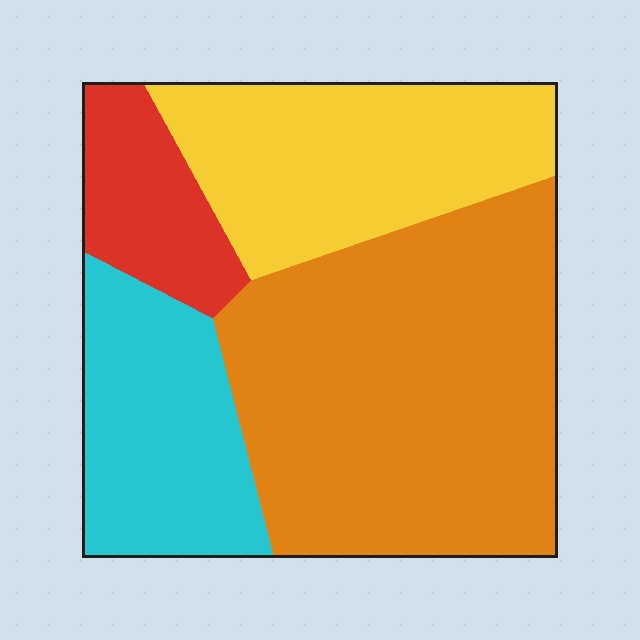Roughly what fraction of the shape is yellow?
Yellow covers about 25% of the shape.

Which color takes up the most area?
Orange, at roughly 45%.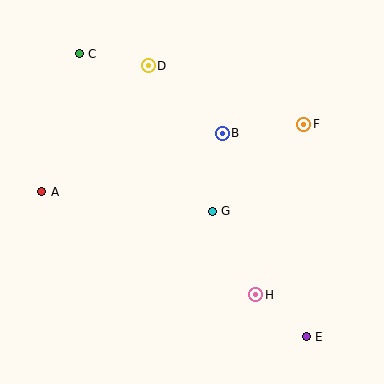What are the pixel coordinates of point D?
Point D is at (148, 66).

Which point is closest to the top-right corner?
Point F is closest to the top-right corner.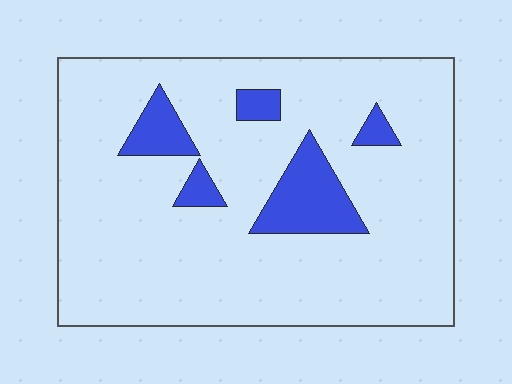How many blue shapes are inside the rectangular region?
5.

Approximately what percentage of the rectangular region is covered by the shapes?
Approximately 15%.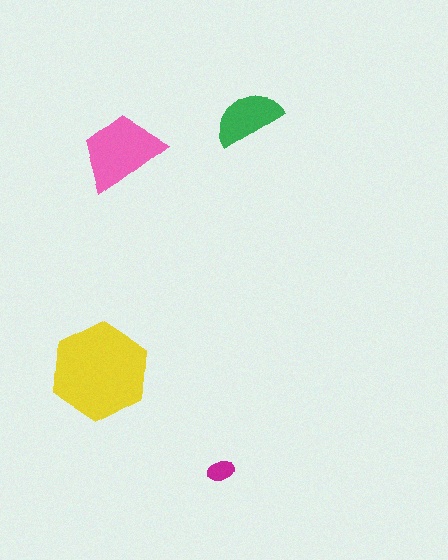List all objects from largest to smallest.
The yellow hexagon, the pink trapezoid, the green semicircle, the magenta ellipse.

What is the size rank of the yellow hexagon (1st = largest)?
1st.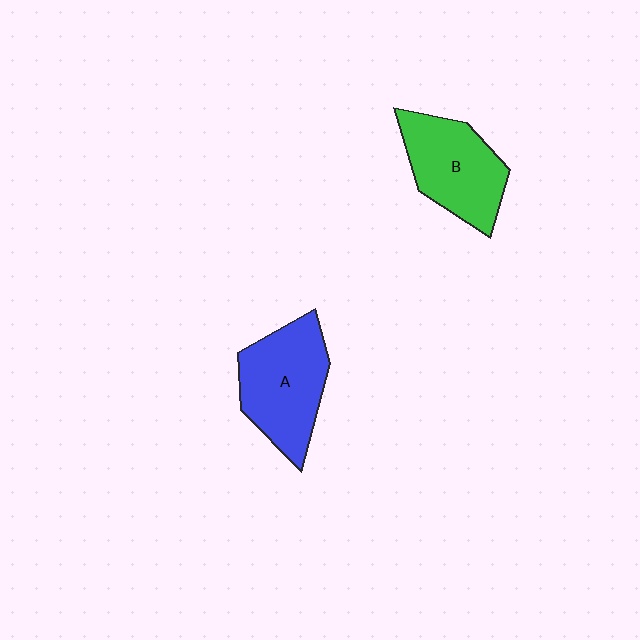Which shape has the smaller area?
Shape B (green).